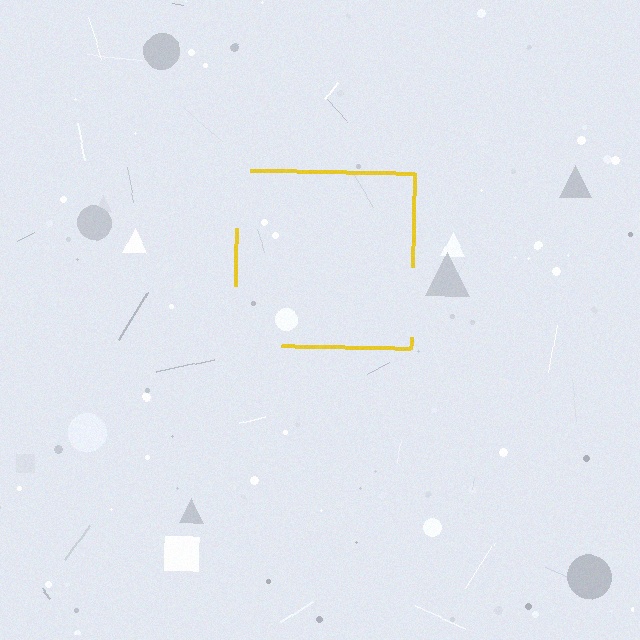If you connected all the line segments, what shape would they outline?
They would outline a square.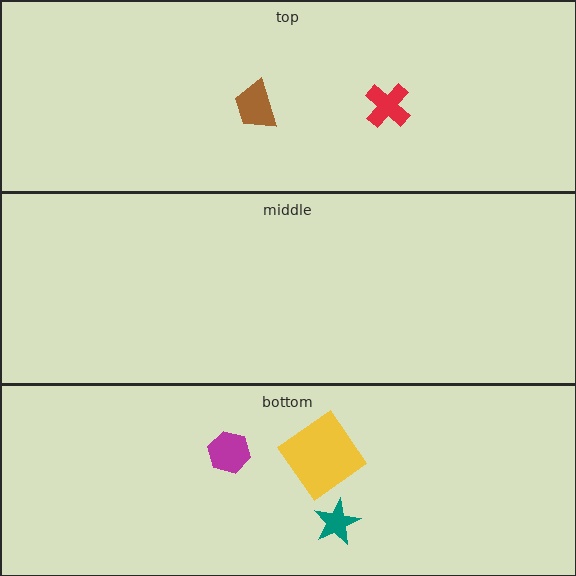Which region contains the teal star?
The bottom region.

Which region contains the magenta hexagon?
The bottom region.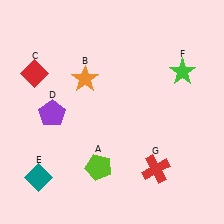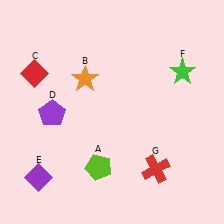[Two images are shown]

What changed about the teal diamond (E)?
In Image 1, E is teal. In Image 2, it changed to purple.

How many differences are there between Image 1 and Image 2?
There is 1 difference between the two images.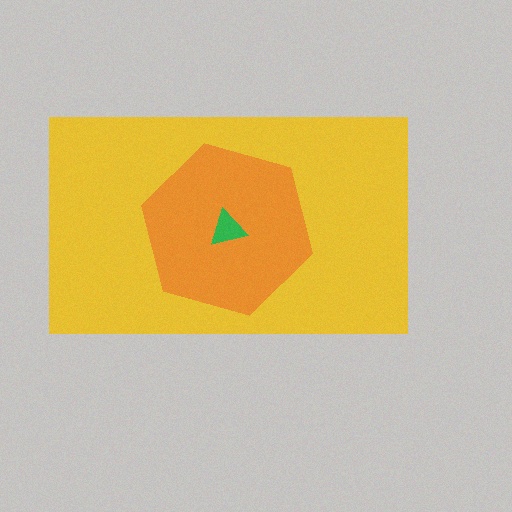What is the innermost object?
The green triangle.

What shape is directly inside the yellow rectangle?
The orange hexagon.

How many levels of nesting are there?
3.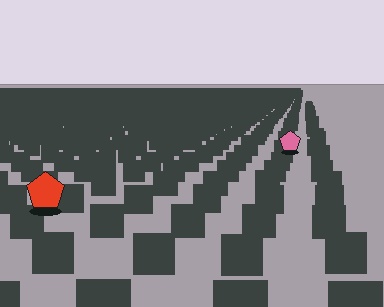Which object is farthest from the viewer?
The pink pentagon is farthest from the viewer. It appears smaller and the ground texture around it is denser.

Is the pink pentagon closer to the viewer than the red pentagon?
No. The red pentagon is closer — you can tell from the texture gradient: the ground texture is coarser near it.